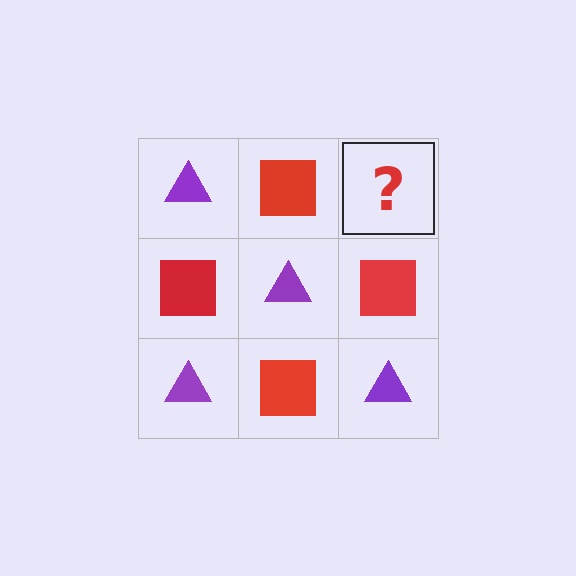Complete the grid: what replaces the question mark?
The question mark should be replaced with a purple triangle.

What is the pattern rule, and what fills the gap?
The rule is that it alternates purple triangle and red square in a checkerboard pattern. The gap should be filled with a purple triangle.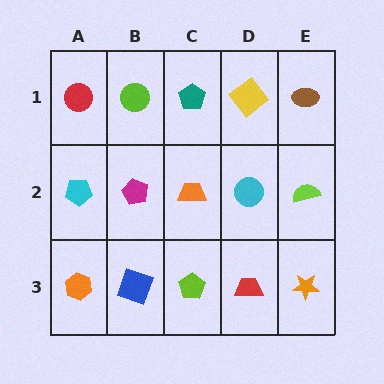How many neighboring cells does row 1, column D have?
3.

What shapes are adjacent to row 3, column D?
A cyan circle (row 2, column D), a lime pentagon (row 3, column C), an orange star (row 3, column E).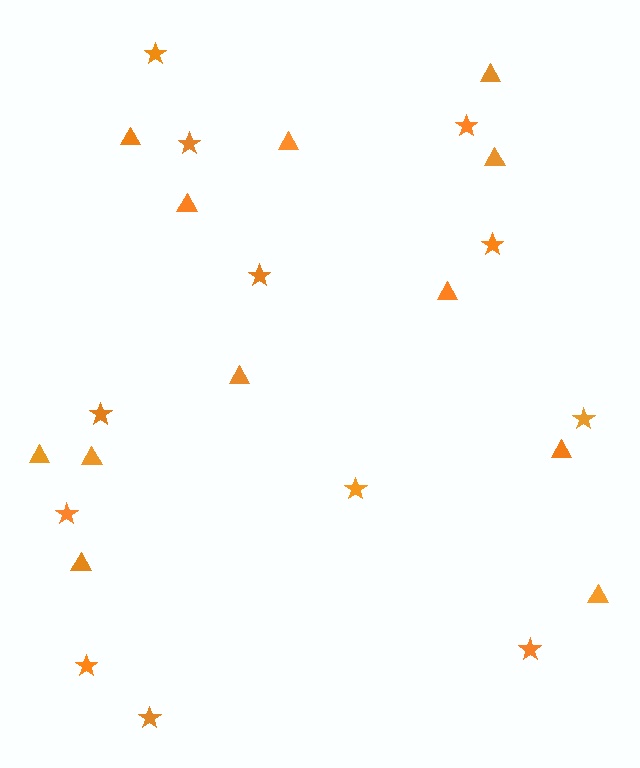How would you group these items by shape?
There are 2 groups: one group of stars (12) and one group of triangles (12).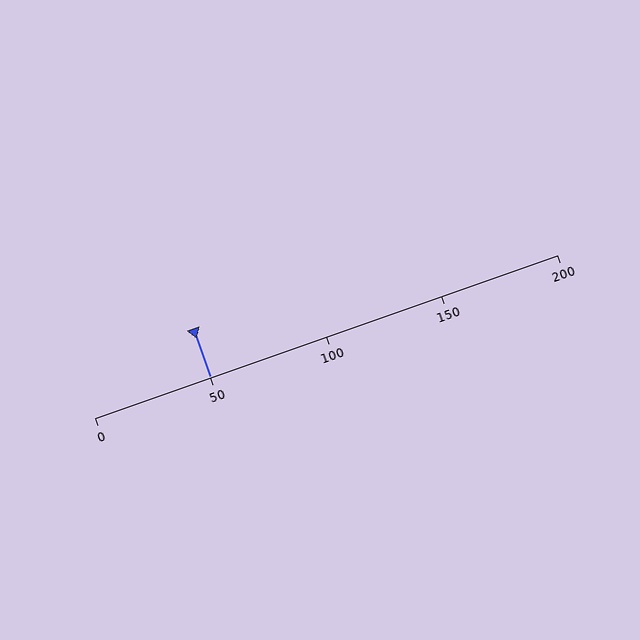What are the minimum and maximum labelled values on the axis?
The axis runs from 0 to 200.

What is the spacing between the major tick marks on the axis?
The major ticks are spaced 50 apart.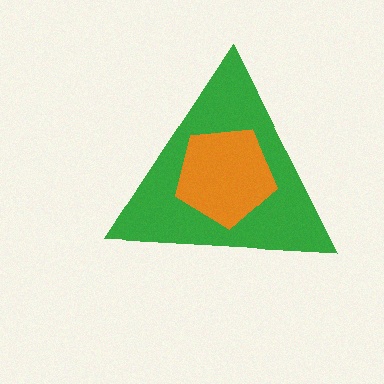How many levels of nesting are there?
2.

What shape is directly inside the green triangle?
The orange pentagon.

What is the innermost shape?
The orange pentagon.